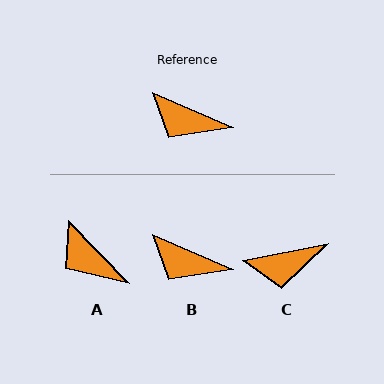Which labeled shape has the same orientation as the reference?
B.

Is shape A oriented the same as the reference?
No, it is off by about 23 degrees.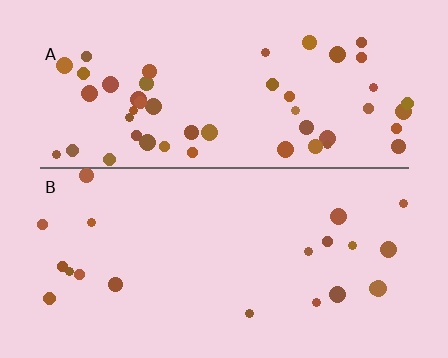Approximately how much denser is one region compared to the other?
Approximately 2.5× — region A over region B.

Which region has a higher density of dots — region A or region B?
A (the top).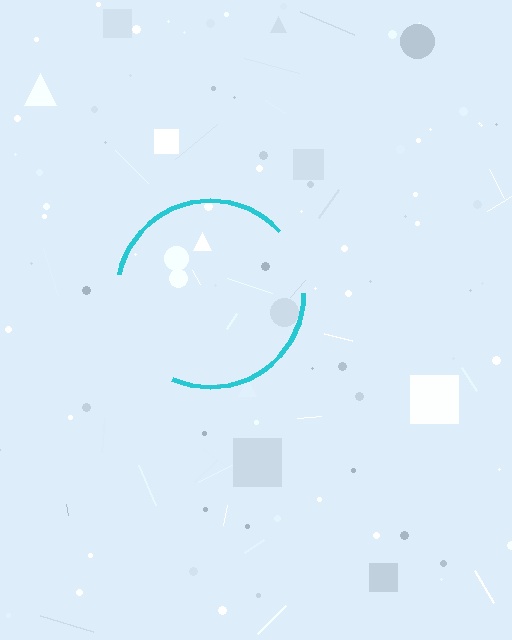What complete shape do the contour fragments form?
The contour fragments form a circle.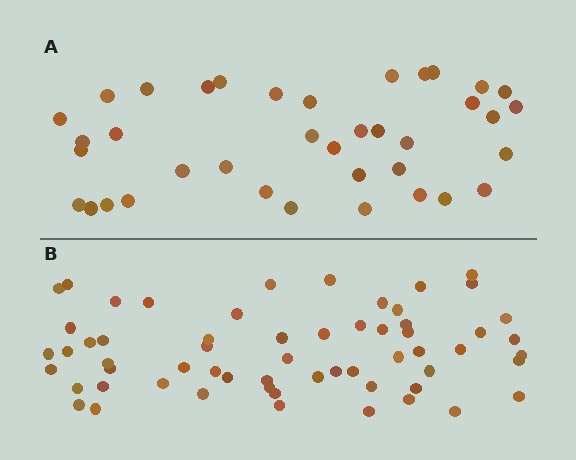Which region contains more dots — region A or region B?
Region B (the bottom region) has more dots.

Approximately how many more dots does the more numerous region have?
Region B has approximately 20 more dots than region A.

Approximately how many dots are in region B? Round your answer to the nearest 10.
About 60 dots.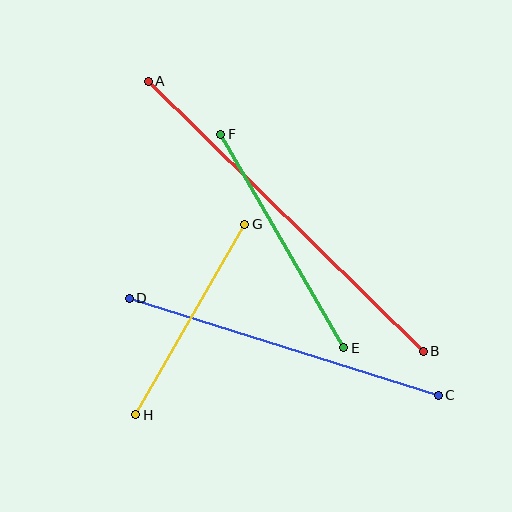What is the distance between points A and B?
The distance is approximately 385 pixels.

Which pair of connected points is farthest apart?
Points A and B are farthest apart.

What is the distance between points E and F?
The distance is approximately 246 pixels.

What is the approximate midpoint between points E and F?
The midpoint is at approximately (282, 241) pixels.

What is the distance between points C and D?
The distance is approximately 324 pixels.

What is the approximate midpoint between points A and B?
The midpoint is at approximately (286, 216) pixels.